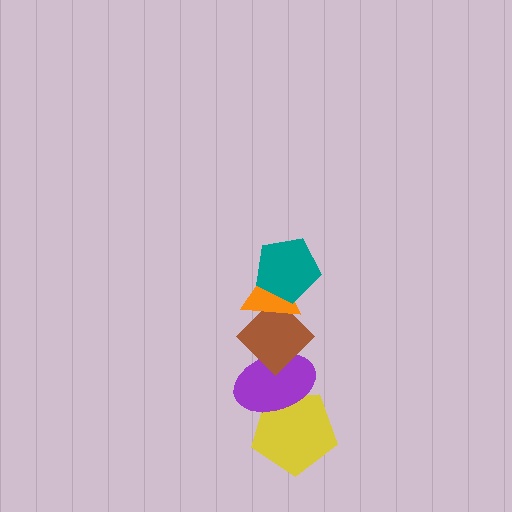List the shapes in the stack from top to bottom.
From top to bottom: the teal pentagon, the orange triangle, the brown diamond, the purple ellipse, the yellow pentagon.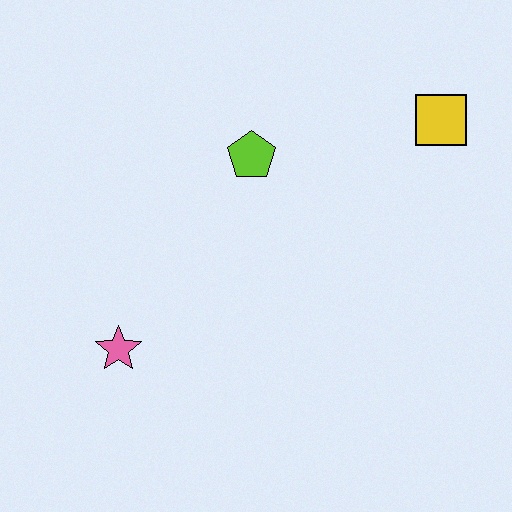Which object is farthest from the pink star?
The yellow square is farthest from the pink star.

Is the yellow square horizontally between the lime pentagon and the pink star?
No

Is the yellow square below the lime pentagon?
No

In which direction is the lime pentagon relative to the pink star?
The lime pentagon is above the pink star.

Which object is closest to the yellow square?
The lime pentagon is closest to the yellow square.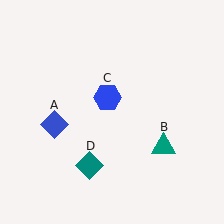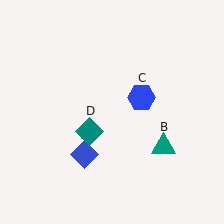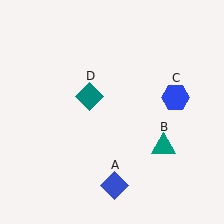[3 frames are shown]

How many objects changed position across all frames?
3 objects changed position: blue diamond (object A), blue hexagon (object C), teal diamond (object D).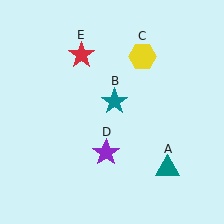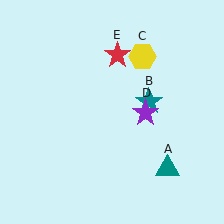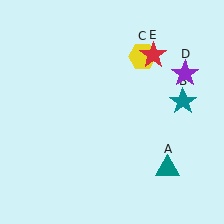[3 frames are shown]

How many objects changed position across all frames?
3 objects changed position: teal star (object B), purple star (object D), red star (object E).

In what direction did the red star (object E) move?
The red star (object E) moved right.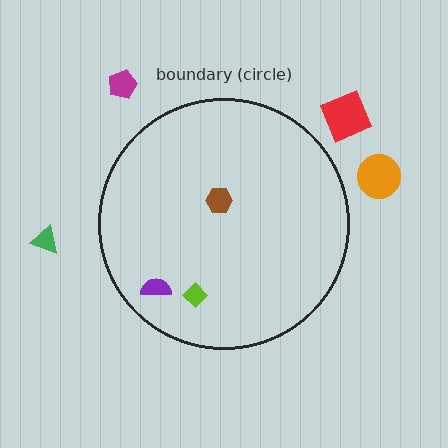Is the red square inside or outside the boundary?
Outside.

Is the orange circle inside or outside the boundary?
Outside.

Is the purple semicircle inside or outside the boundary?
Inside.